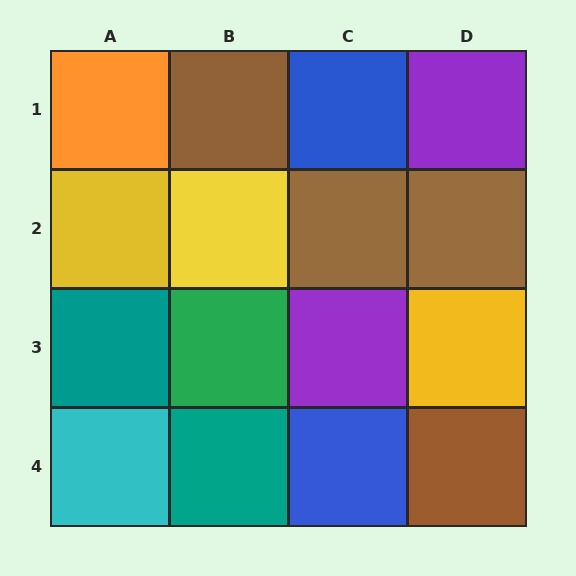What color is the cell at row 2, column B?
Yellow.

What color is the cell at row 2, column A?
Yellow.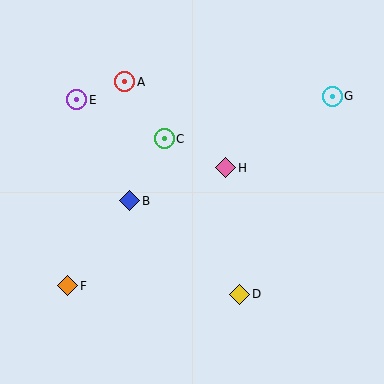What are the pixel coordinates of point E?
Point E is at (77, 100).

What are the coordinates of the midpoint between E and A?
The midpoint between E and A is at (101, 91).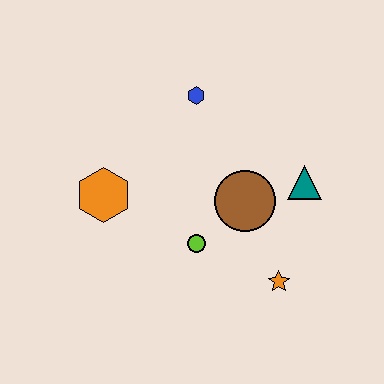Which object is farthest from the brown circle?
The orange hexagon is farthest from the brown circle.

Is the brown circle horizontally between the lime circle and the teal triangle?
Yes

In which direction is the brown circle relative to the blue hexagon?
The brown circle is below the blue hexagon.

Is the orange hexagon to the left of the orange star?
Yes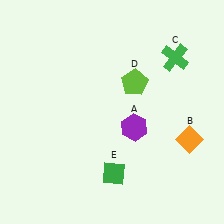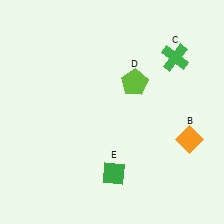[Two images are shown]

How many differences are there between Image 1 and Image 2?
There is 1 difference between the two images.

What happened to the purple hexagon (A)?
The purple hexagon (A) was removed in Image 2. It was in the bottom-right area of Image 1.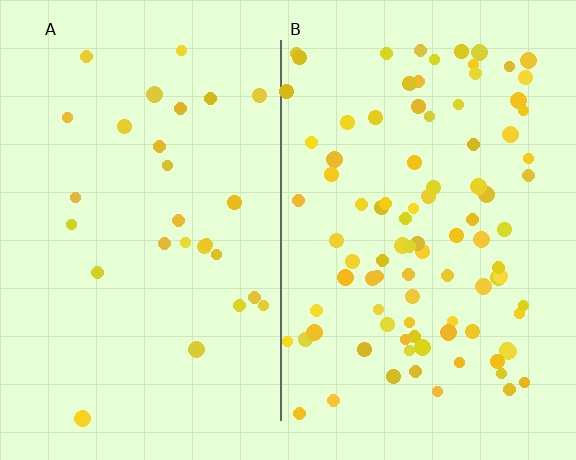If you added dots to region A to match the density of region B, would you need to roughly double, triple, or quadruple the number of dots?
Approximately triple.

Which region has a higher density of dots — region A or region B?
B (the right).